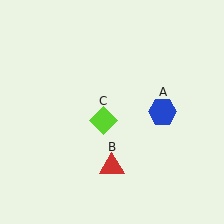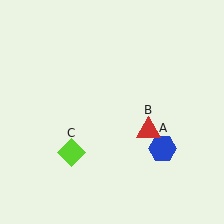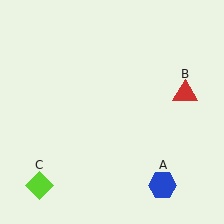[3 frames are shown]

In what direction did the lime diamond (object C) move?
The lime diamond (object C) moved down and to the left.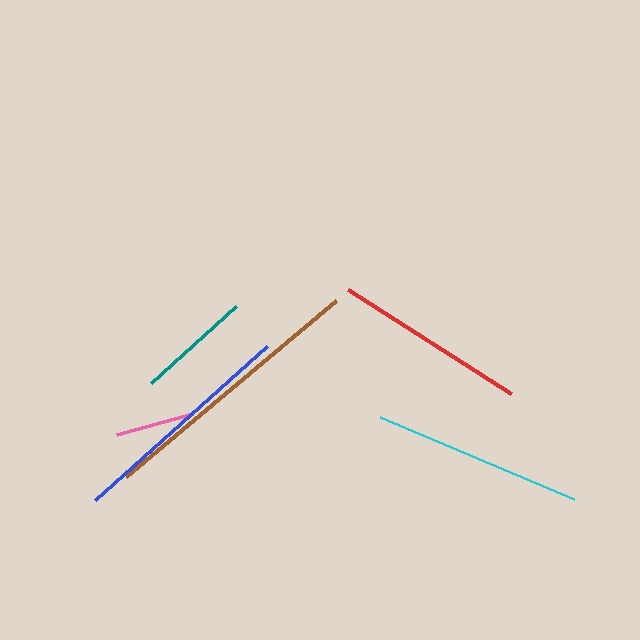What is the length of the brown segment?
The brown segment is approximately 275 pixels long.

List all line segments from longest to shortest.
From longest to shortest: brown, blue, cyan, red, teal, pink.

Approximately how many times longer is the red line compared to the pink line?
The red line is approximately 2.5 times the length of the pink line.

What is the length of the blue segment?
The blue segment is approximately 231 pixels long.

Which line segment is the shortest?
The pink line is the shortest at approximately 78 pixels.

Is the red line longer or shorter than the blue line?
The blue line is longer than the red line.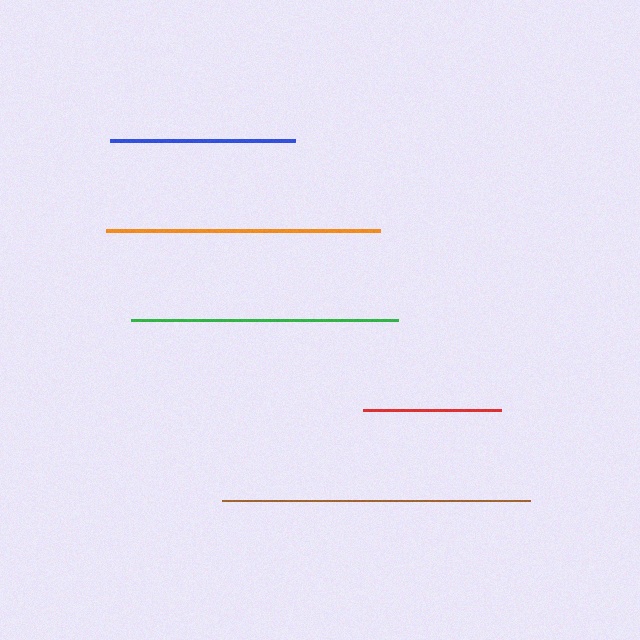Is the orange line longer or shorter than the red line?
The orange line is longer than the red line.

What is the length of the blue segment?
The blue segment is approximately 185 pixels long.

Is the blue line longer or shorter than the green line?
The green line is longer than the blue line.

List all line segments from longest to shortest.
From longest to shortest: brown, orange, green, blue, red.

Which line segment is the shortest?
The red line is the shortest at approximately 138 pixels.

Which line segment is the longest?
The brown line is the longest at approximately 308 pixels.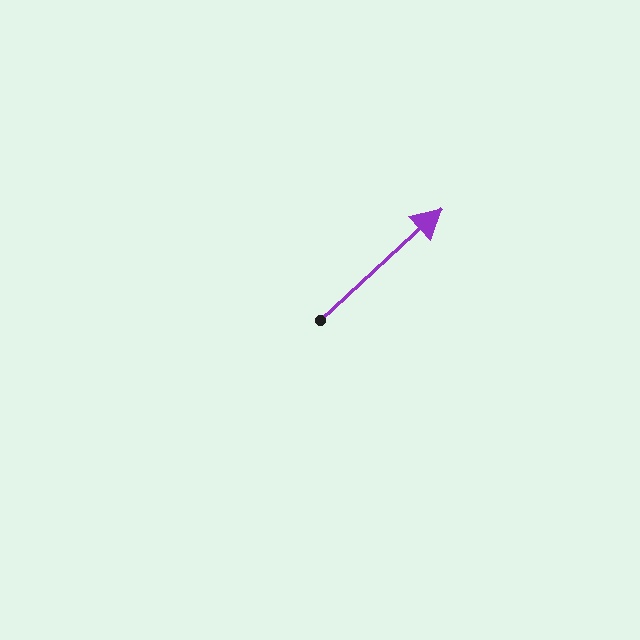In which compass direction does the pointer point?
Northeast.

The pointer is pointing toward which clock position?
Roughly 2 o'clock.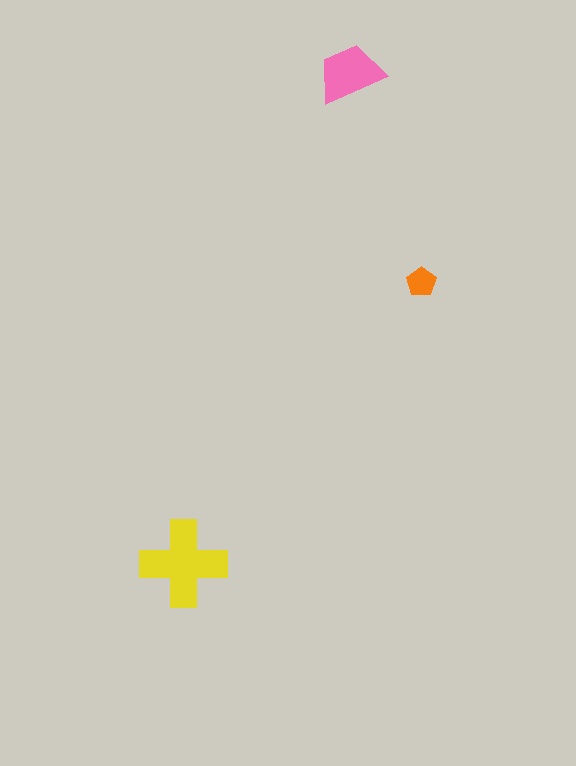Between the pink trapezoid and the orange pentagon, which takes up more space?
The pink trapezoid.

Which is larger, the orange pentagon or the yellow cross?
The yellow cross.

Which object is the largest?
The yellow cross.